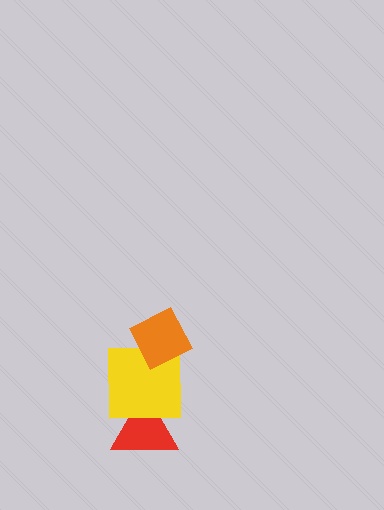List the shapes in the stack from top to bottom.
From top to bottom: the orange diamond, the yellow square, the red triangle.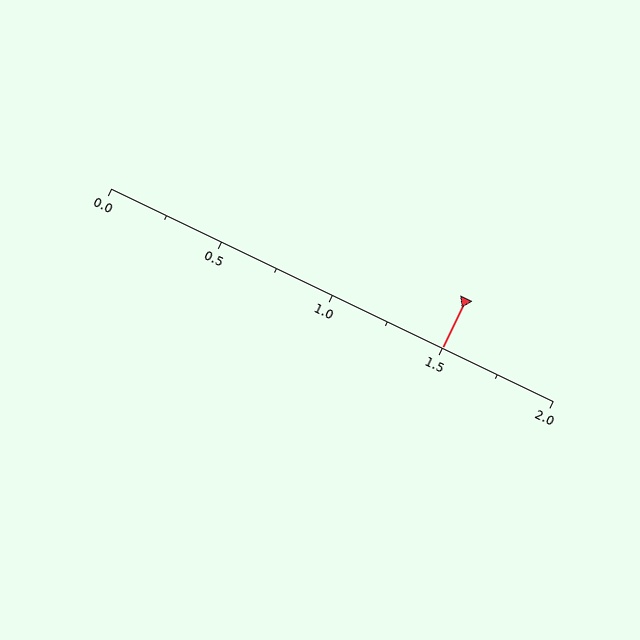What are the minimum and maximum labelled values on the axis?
The axis runs from 0.0 to 2.0.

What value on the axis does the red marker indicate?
The marker indicates approximately 1.5.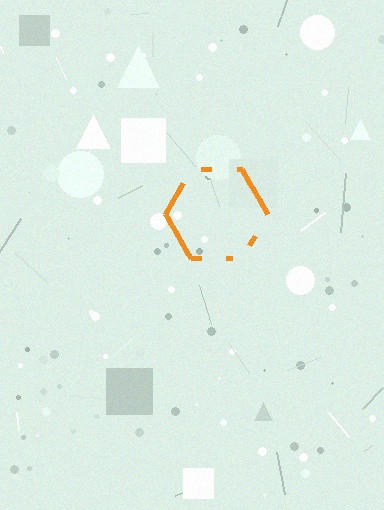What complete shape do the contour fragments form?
The contour fragments form a hexagon.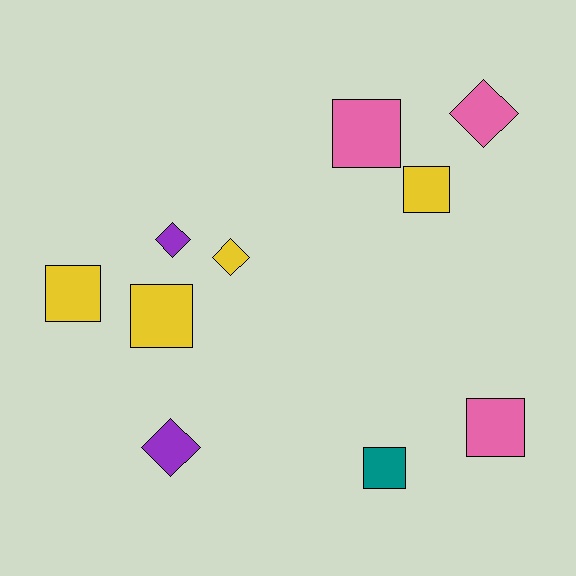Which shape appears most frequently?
Square, with 6 objects.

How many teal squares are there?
There is 1 teal square.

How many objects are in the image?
There are 10 objects.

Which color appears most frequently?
Yellow, with 4 objects.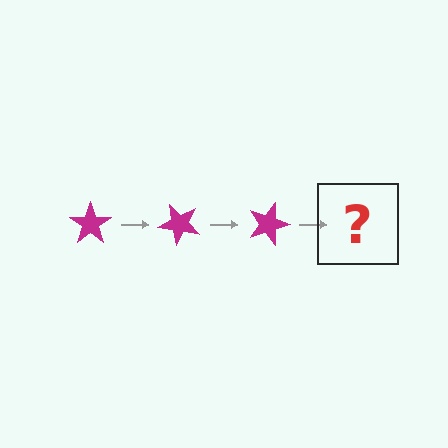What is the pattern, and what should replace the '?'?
The pattern is that the star rotates 45 degrees each step. The '?' should be a magenta star rotated 135 degrees.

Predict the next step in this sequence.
The next step is a magenta star rotated 135 degrees.